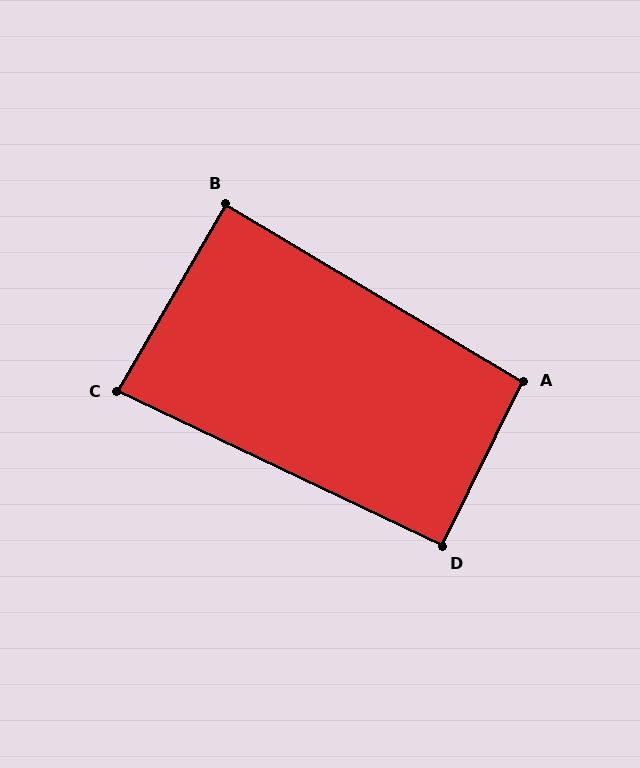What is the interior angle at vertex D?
Approximately 91 degrees (approximately right).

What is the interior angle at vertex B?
Approximately 89 degrees (approximately right).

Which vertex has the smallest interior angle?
C, at approximately 85 degrees.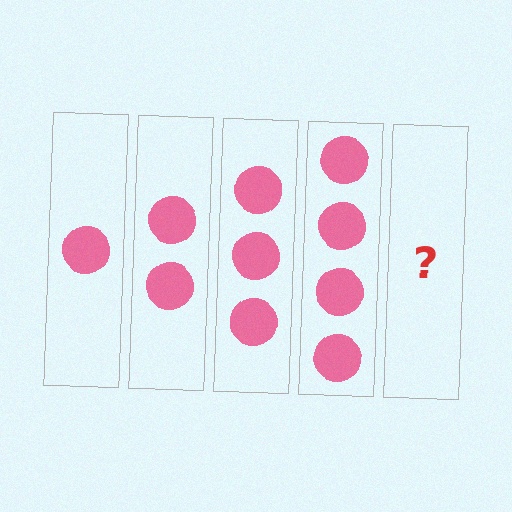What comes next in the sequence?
The next element should be 5 circles.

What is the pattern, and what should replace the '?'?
The pattern is that each step adds one more circle. The '?' should be 5 circles.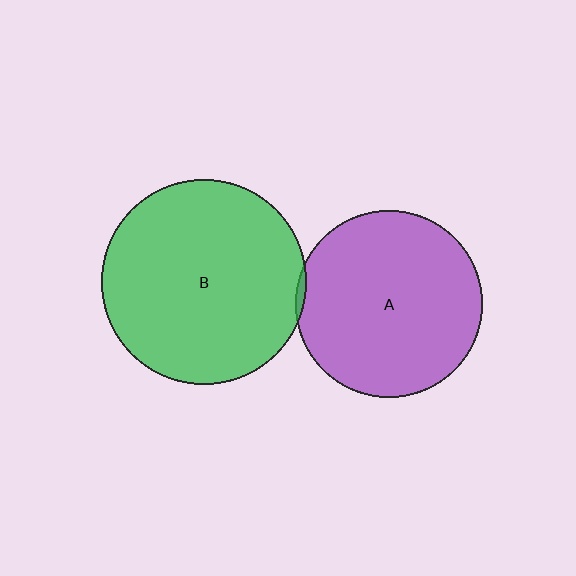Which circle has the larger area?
Circle B (green).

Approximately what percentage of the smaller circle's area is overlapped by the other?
Approximately 5%.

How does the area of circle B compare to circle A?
Approximately 1.2 times.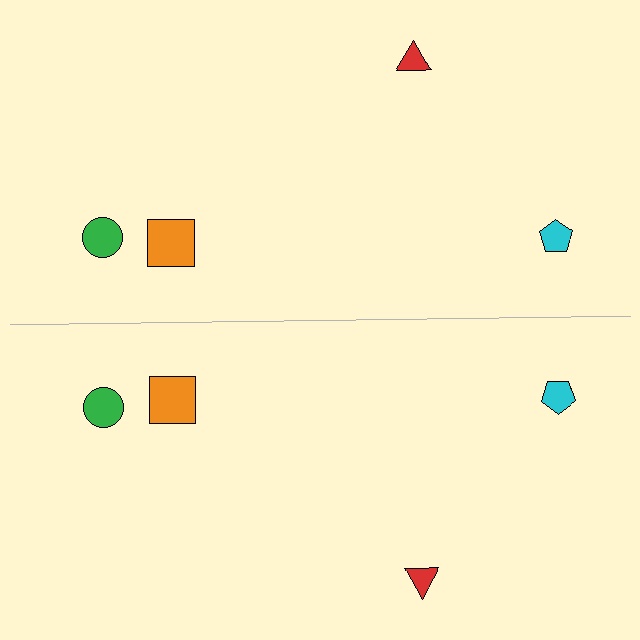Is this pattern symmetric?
Yes, this pattern has bilateral (reflection) symmetry.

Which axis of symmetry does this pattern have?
The pattern has a horizontal axis of symmetry running through the center of the image.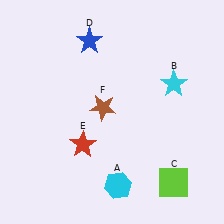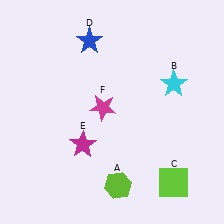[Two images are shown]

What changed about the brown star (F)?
In Image 1, F is brown. In Image 2, it changed to magenta.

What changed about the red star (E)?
In Image 1, E is red. In Image 2, it changed to magenta.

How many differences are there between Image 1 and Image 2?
There are 3 differences between the two images.